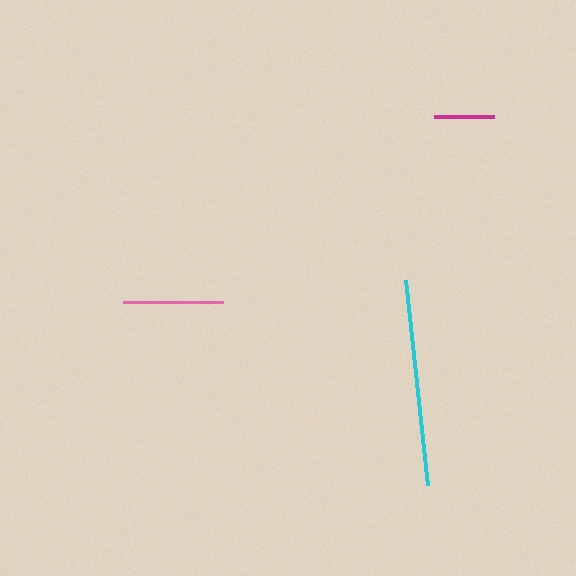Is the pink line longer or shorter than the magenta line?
The pink line is longer than the magenta line.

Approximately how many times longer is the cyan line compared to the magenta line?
The cyan line is approximately 3.4 times the length of the magenta line.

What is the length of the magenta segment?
The magenta segment is approximately 61 pixels long.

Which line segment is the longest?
The cyan line is the longest at approximately 206 pixels.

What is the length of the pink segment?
The pink segment is approximately 101 pixels long.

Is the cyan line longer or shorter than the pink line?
The cyan line is longer than the pink line.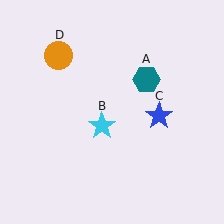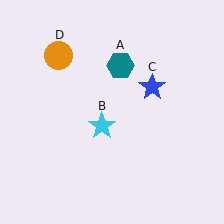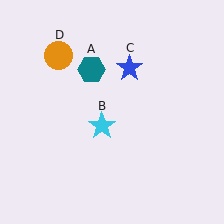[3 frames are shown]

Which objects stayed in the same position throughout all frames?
Cyan star (object B) and orange circle (object D) remained stationary.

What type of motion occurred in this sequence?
The teal hexagon (object A), blue star (object C) rotated counterclockwise around the center of the scene.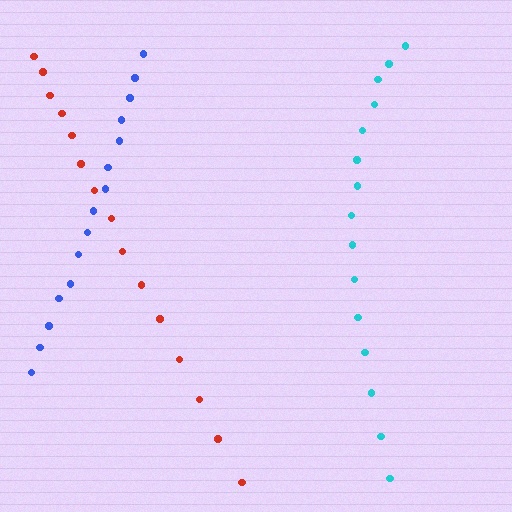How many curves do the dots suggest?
There are 3 distinct paths.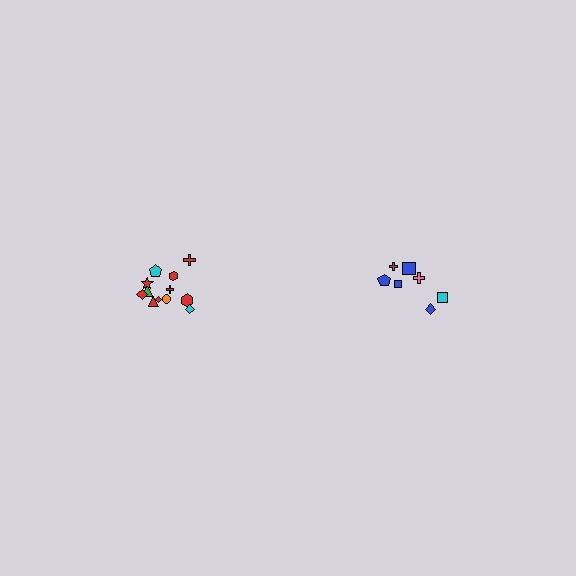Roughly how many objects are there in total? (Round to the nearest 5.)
Roughly 20 objects in total.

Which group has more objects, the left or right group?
The left group.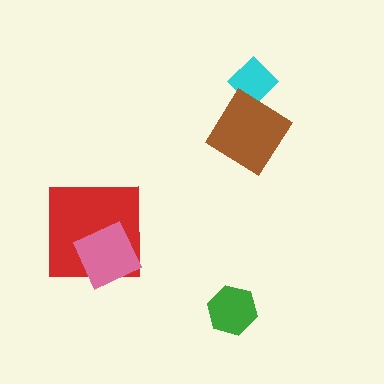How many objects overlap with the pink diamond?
1 object overlaps with the pink diamond.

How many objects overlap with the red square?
1 object overlaps with the red square.